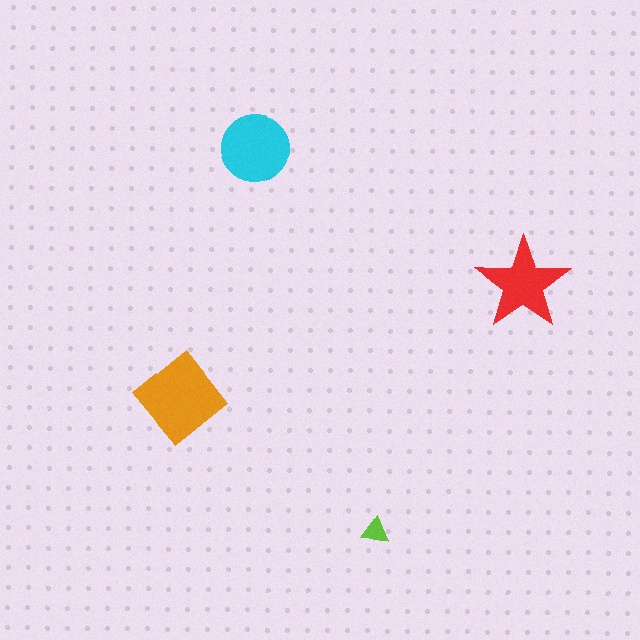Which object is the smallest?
The lime triangle.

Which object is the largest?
The orange diamond.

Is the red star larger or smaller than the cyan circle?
Smaller.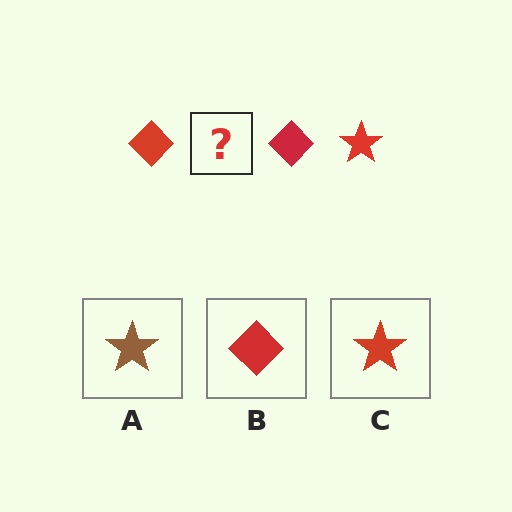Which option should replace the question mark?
Option C.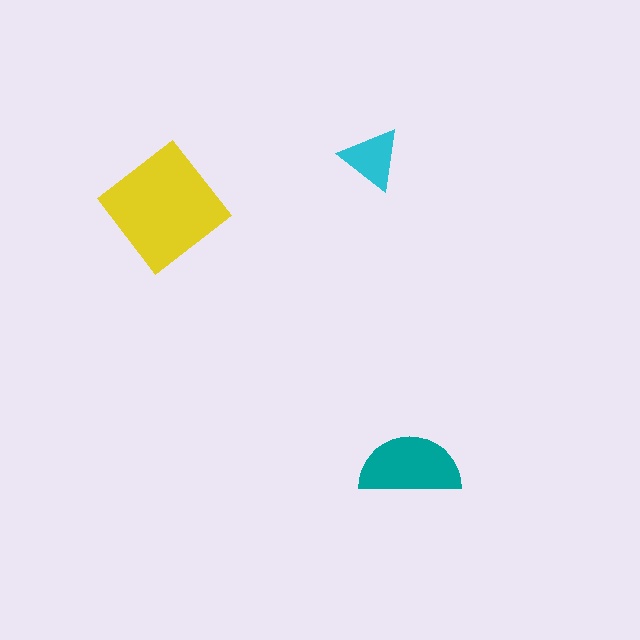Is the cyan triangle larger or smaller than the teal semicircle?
Smaller.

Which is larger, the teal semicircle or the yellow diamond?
The yellow diamond.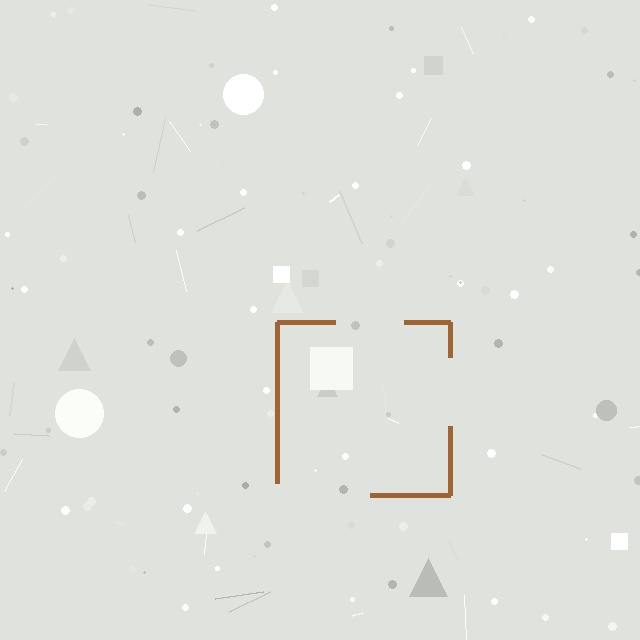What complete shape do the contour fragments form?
The contour fragments form a square.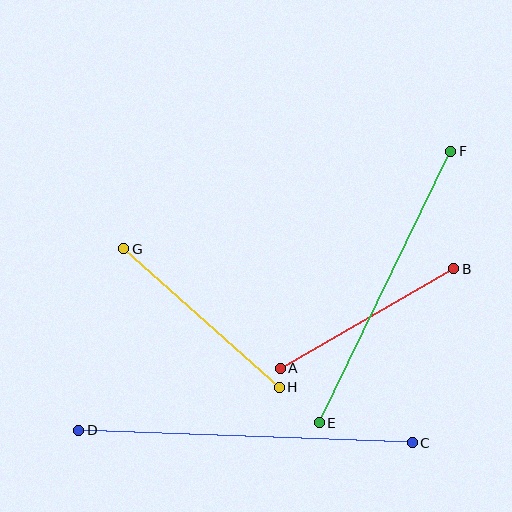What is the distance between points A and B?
The distance is approximately 200 pixels.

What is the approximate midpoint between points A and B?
The midpoint is at approximately (367, 319) pixels.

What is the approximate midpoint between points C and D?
The midpoint is at approximately (246, 437) pixels.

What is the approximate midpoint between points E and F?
The midpoint is at approximately (385, 287) pixels.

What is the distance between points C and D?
The distance is approximately 334 pixels.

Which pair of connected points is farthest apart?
Points C and D are farthest apart.